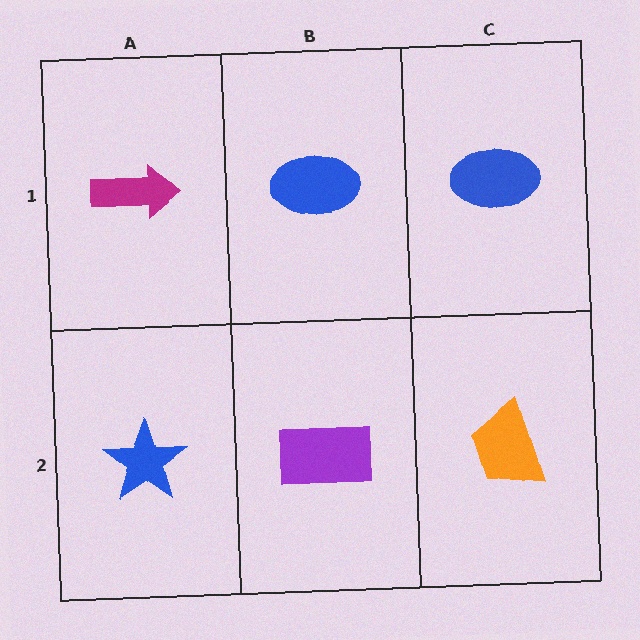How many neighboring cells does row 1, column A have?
2.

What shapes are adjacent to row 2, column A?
A magenta arrow (row 1, column A), a purple rectangle (row 2, column B).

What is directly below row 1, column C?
An orange trapezoid.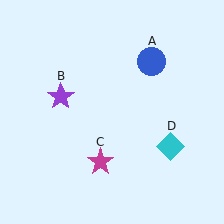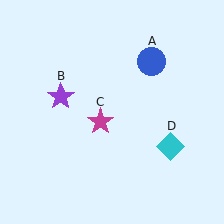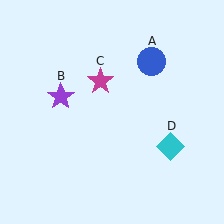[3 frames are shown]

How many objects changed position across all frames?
1 object changed position: magenta star (object C).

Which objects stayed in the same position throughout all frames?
Blue circle (object A) and purple star (object B) and cyan diamond (object D) remained stationary.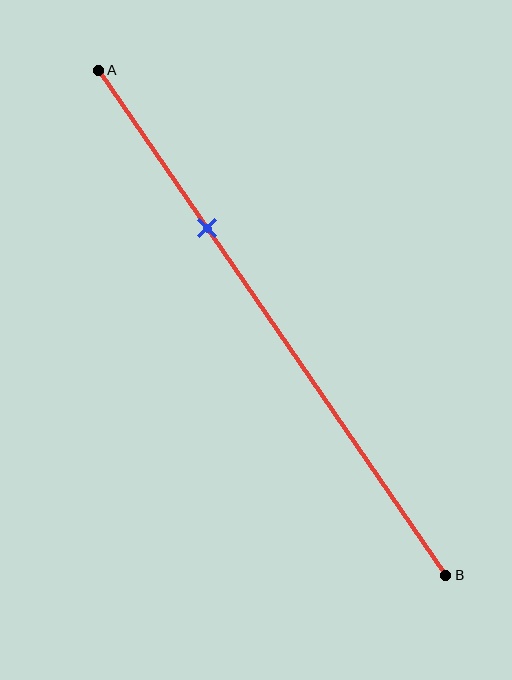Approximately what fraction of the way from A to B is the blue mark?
The blue mark is approximately 30% of the way from A to B.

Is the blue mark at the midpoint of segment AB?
No, the mark is at about 30% from A, not at the 50% midpoint.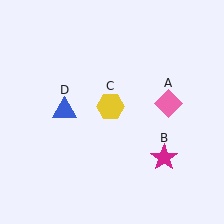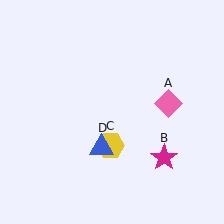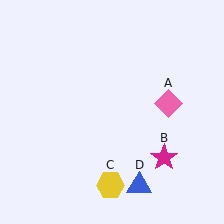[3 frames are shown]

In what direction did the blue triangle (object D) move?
The blue triangle (object D) moved down and to the right.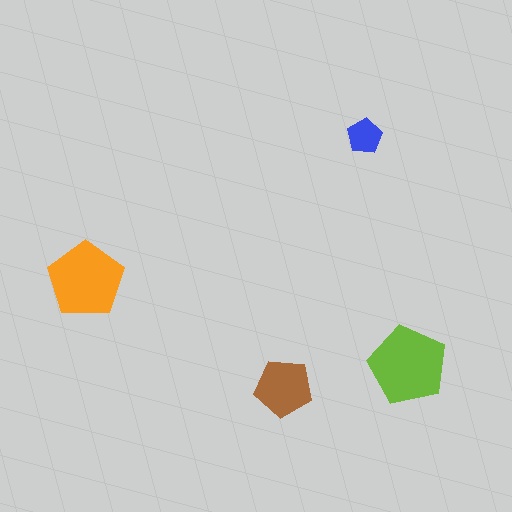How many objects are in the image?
There are 4 objects in the image.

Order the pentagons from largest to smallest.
the lime one, the orange one, the brown one, the blue one.